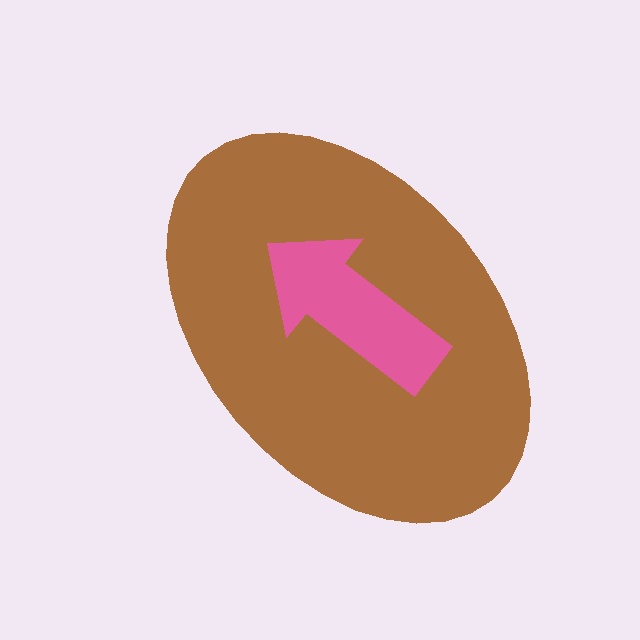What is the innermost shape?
The pink arrow.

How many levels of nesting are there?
2.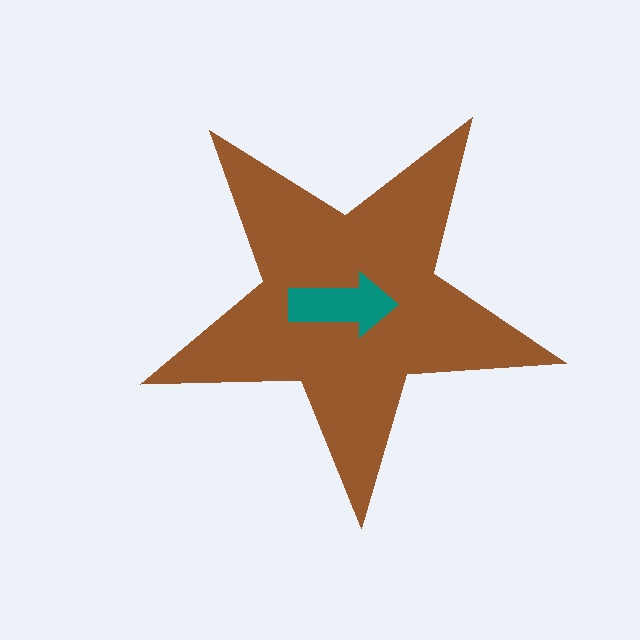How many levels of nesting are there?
2.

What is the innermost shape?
The teal arrow.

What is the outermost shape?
The brown star.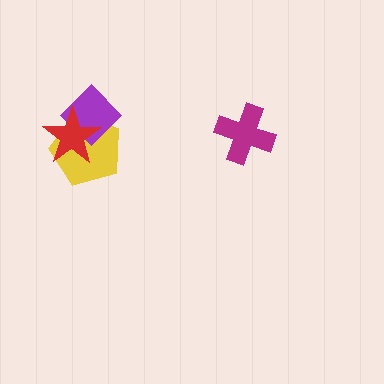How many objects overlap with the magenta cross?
0 objects overlap with the magenta cross.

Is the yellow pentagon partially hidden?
Yes, it is partially covered by another shape.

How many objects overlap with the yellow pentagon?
2 objects overlap with the yellow pentagon.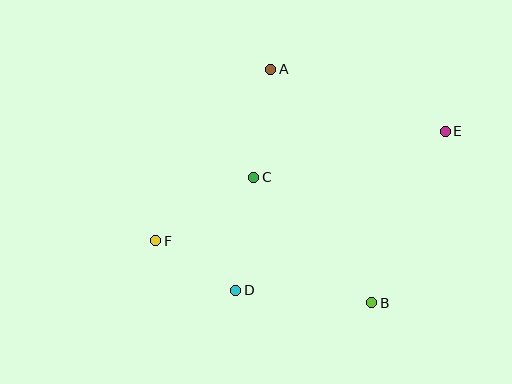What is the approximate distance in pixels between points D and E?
The distance between D and E is approximately 263 pixels.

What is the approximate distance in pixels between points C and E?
The distance between C and E is approximately 197 pixels.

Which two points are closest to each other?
Points D and F are closest to each other.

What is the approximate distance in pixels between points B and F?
The distance between B and F is approximately 225 pixels.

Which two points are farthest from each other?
Points E and F are farthest from each other.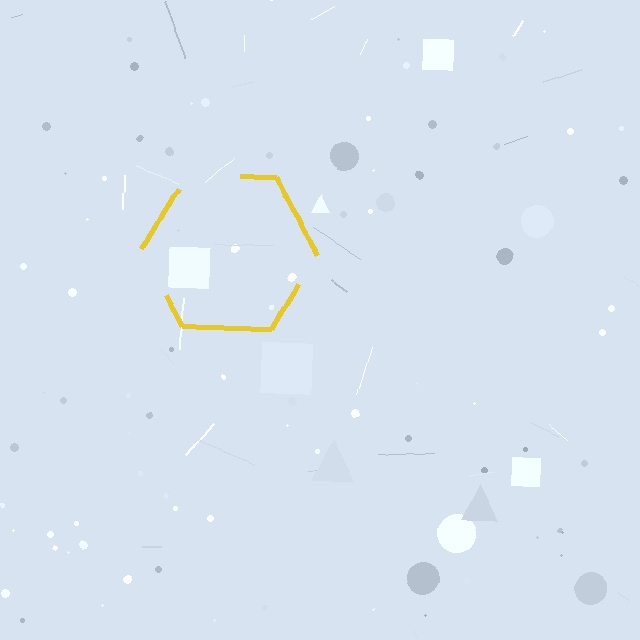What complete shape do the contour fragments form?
The contour fragments form a hexagon.